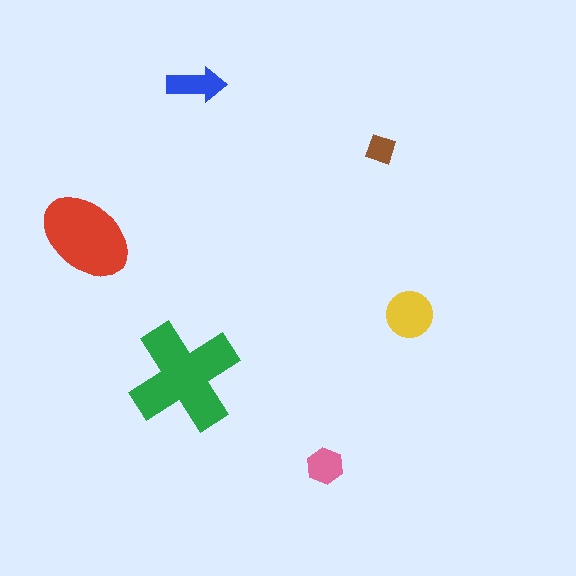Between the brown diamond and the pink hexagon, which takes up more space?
The pink hexagon.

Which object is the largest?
The green cross.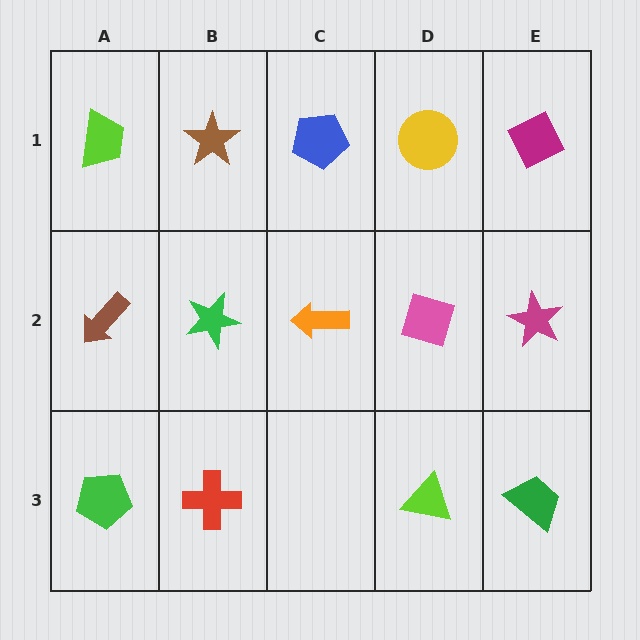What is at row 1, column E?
A magenta diamond.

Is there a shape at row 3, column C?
No, that cell is empty.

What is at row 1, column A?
A lime trapezoid.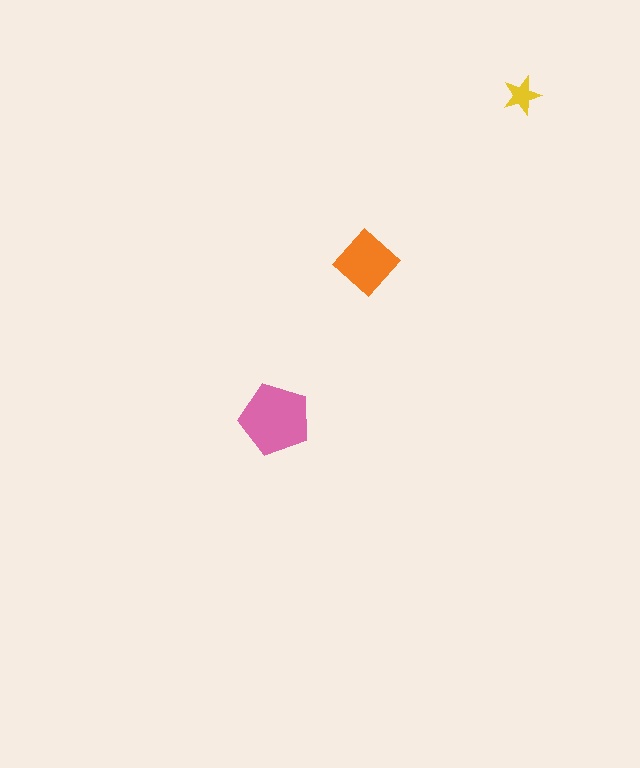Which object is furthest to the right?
The yellow star is rightmost.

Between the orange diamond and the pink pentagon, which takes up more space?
The pink pentagon.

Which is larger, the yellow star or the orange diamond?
The orange diamond.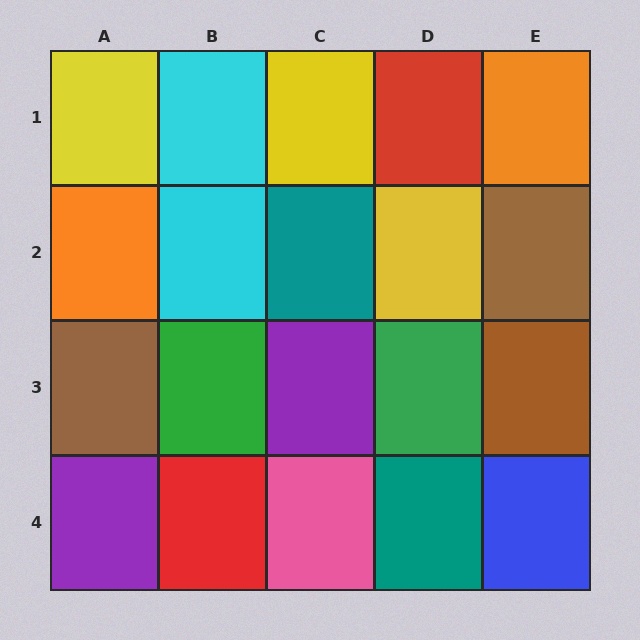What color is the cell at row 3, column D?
Green.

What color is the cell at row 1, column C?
Yellow.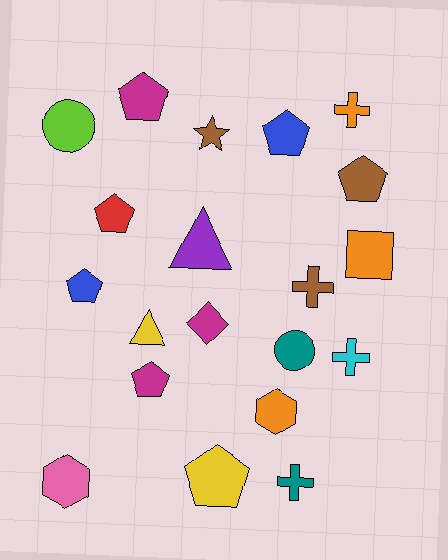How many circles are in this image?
There are 2 circles.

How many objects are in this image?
There are 20 objects.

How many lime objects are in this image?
There is 1 lime object.